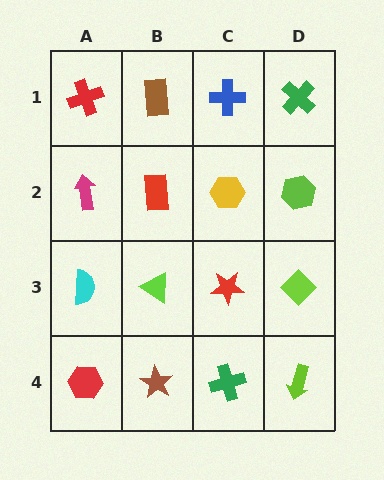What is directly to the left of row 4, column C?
A brown star.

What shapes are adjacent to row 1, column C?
A yellow hexagon (row 2, column C), a brown rectangle (row 1, column B), a green cross (row 1, column D).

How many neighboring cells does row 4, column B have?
3.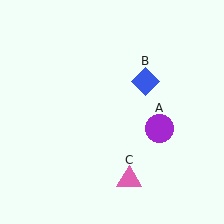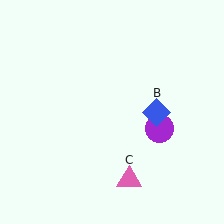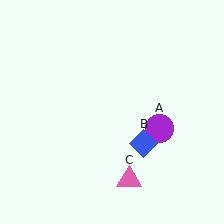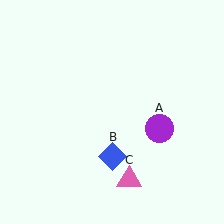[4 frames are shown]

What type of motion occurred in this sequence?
The blue diamond (object B) rotated clockwise around the center of the scene.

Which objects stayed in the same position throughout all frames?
Purple circle (object A) and pink triangle (object C) remained stationary.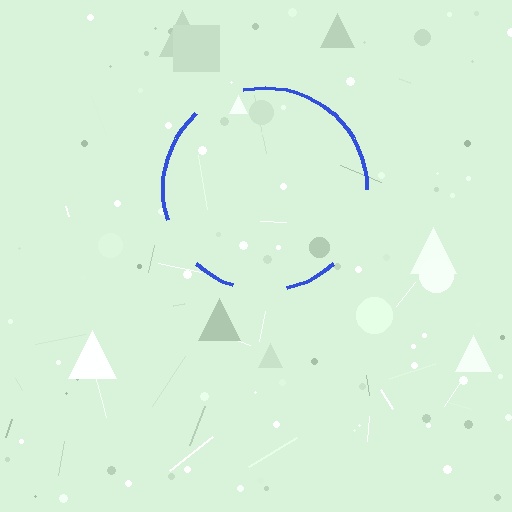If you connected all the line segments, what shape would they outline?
They would outline a circle.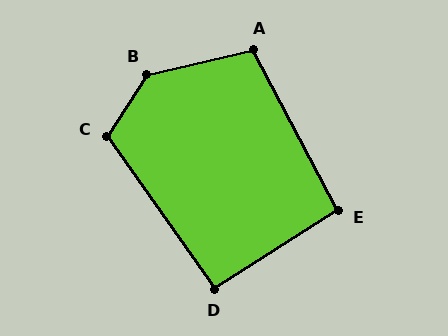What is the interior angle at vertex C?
Approximately 112 degrees (obtuse).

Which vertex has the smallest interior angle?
D, at approximately 93 degrees.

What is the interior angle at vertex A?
Approximately 105 degrees (obtuse).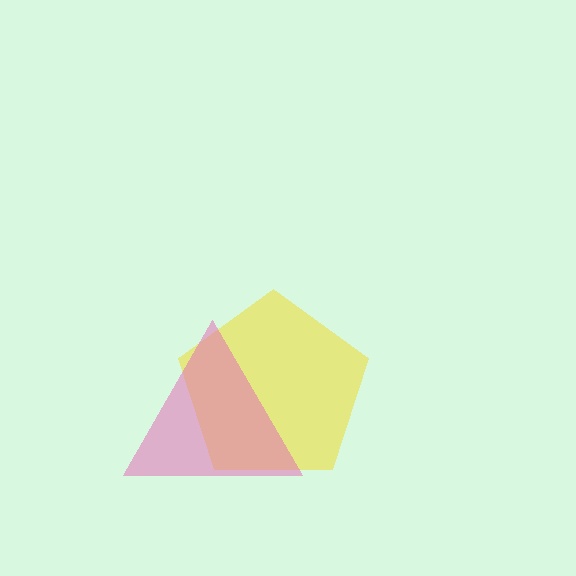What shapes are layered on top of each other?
The layered shapes are: a yellow pentagon, a pink triangle.